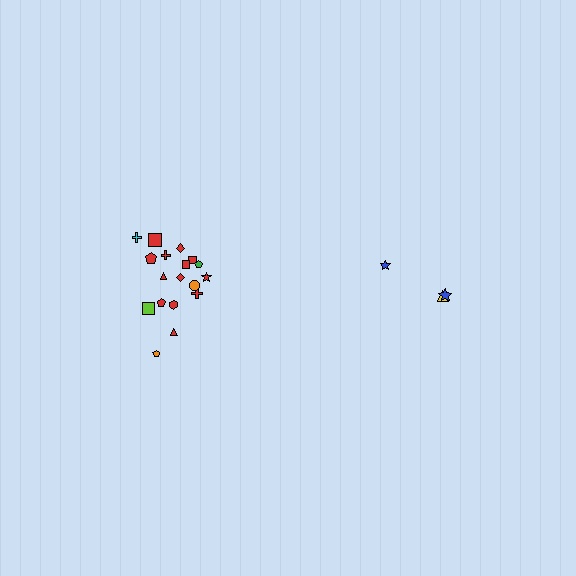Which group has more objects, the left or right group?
The left group.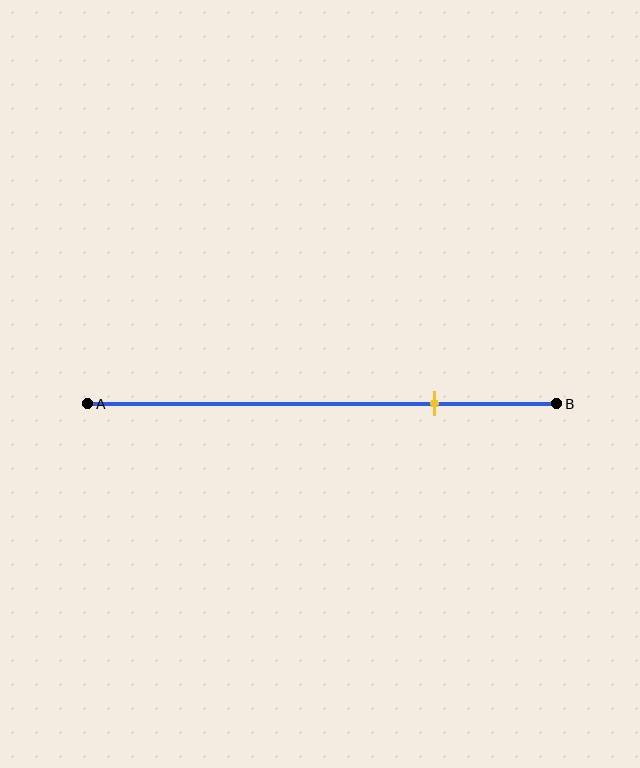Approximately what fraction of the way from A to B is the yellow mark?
The yellow mark is approximately 75% of the way from A to B.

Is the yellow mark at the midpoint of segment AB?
No, the mark is at about 75% from A, not at the 50% midpoint.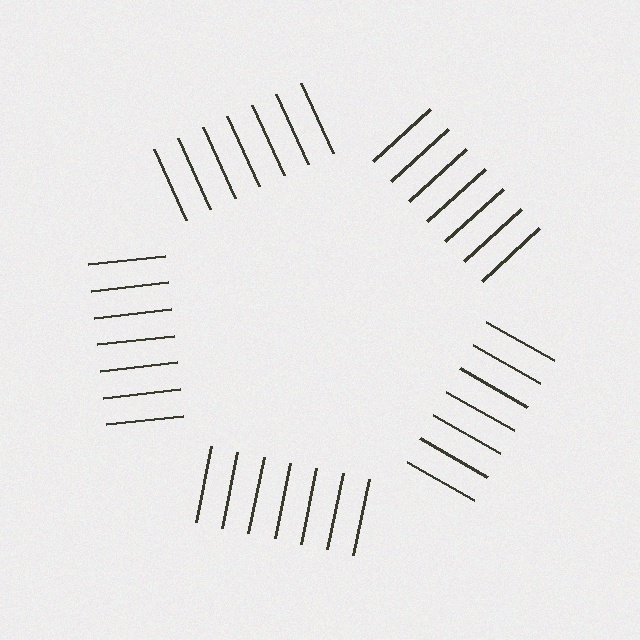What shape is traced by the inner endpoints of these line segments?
An illusory pentagon — the line segments terminate on its edges but no continuous stroke is drawn.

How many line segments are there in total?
35 — 7 along each of the 5 edges.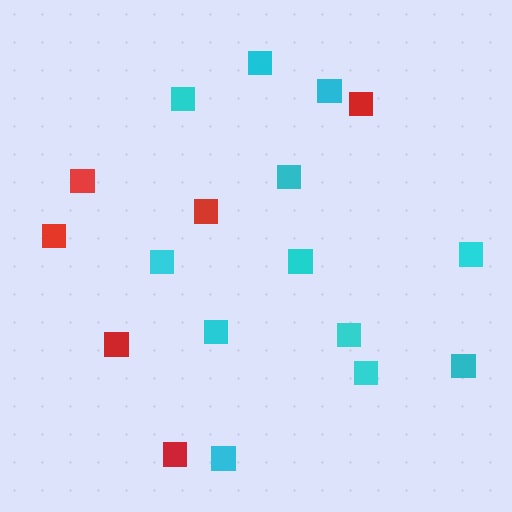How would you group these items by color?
There are 2 groups: one group of cyan squares (12) and one group of red squares (6).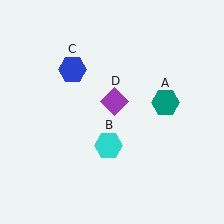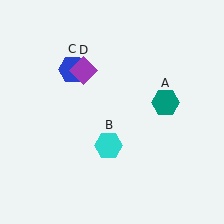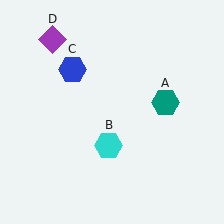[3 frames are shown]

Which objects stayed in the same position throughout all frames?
Teal hexagon (object A) and cyan hexagon (object B) and blue hexagon (object C) remained stationary.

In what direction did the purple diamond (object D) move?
The purple diamond (object D) moved up and to the left.